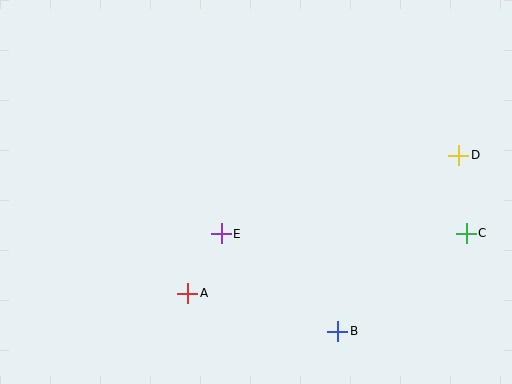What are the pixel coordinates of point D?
Point D is at (459, 155).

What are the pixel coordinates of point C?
Point C is at (466, 233).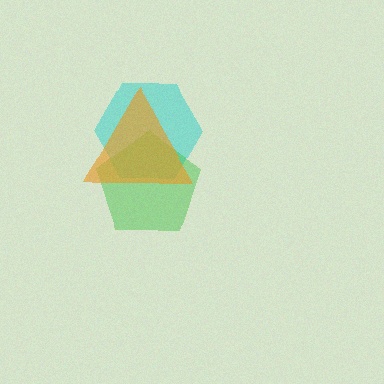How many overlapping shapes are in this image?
There are 3 overlapping shapes in the image.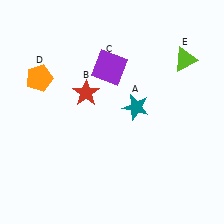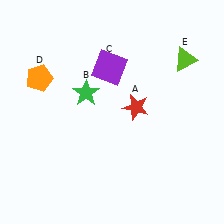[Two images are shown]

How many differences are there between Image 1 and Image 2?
There are 2 differences between the two images.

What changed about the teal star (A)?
In Image 1, A is teal. In Image 2, it changed to red.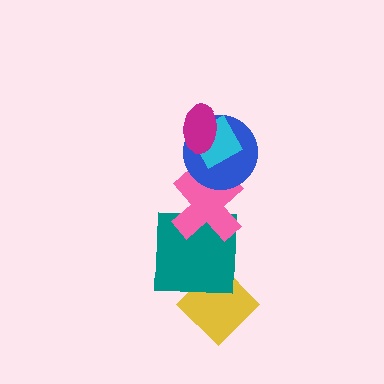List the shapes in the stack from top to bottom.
From top to bottom: the magenta ellipse, the cyan diamond, the blue circle, the pink cross, the teal square, the yellow diamond.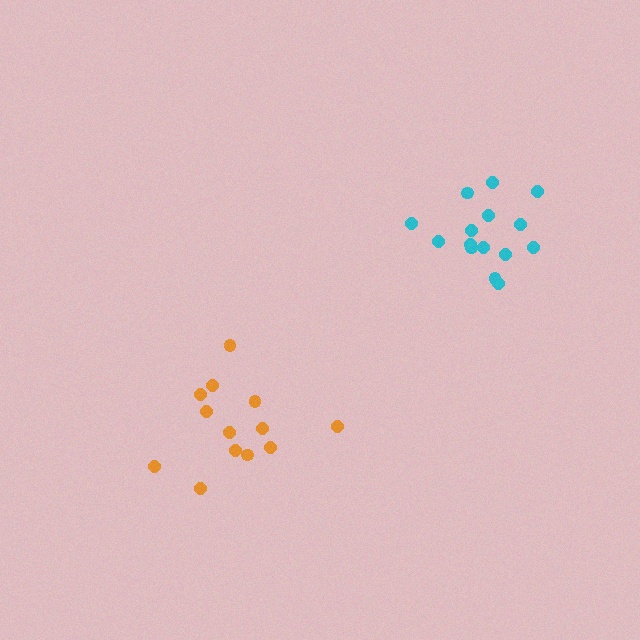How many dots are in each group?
Group 1: 15 dots, Group 2: 13 dots (28 total).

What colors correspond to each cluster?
The clusters are colored: cyan, orange.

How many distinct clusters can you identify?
There are 2 distinct clusters.